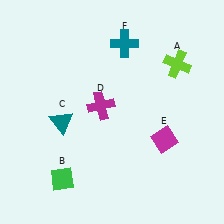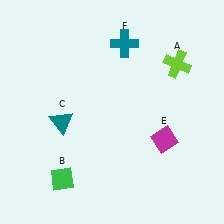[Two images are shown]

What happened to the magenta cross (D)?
The magenta cross (D) was removed in Image 2. It was in the top-left area of Image 1.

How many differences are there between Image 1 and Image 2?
There is 1 difference between the two images.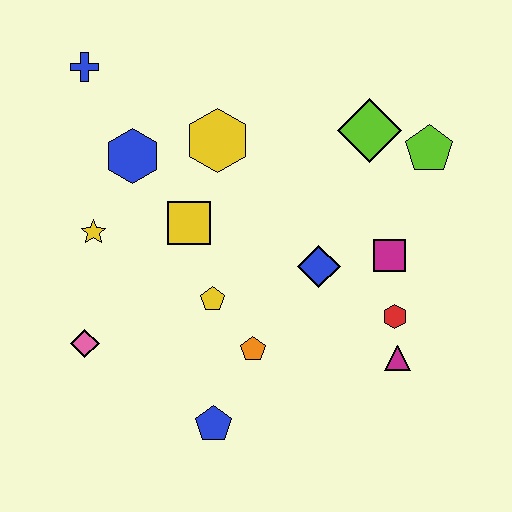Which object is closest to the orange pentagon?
The yellow pentagon is closest to the orange pentagon.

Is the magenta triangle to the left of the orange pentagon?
No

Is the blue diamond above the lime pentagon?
No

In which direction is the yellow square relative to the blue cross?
The yellow square is below the blue cross.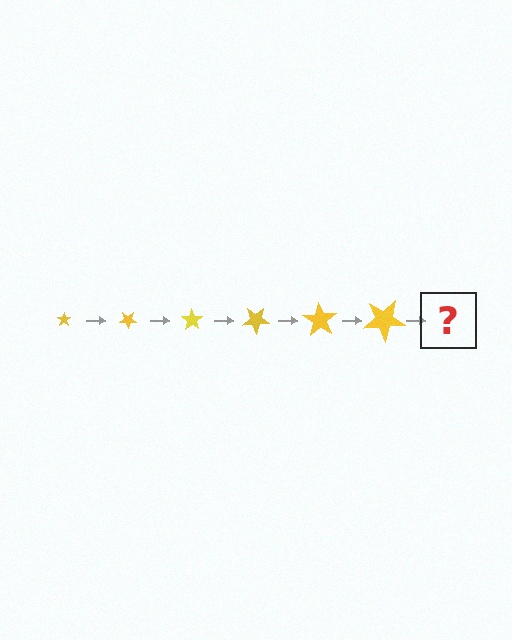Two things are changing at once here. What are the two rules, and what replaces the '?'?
The two rules are that the star grows larger each step and it rotates 35 degrees each step. The '?' should be a star, larger than the previous one and rotated 210 degrees from the start.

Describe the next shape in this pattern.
It should be a star, larger than the previous one and rotated 210 degrees from the start.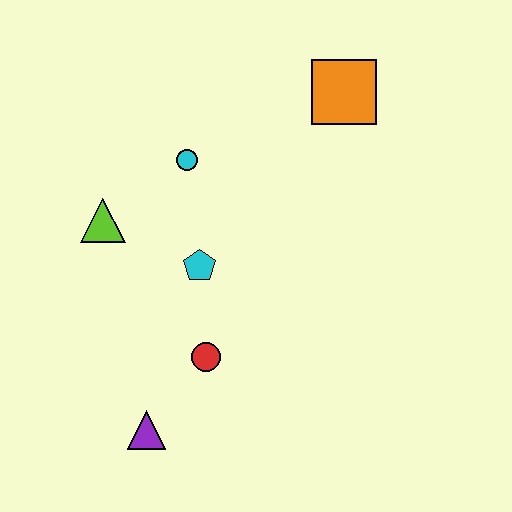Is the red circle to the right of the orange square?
No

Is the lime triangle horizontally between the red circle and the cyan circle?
No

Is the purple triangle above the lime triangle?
No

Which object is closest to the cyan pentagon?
The red circle is closest to the cyan pentagon.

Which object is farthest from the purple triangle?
The orange square is farthest from the purple triangle.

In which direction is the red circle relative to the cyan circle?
The red circle is below the cyan circle.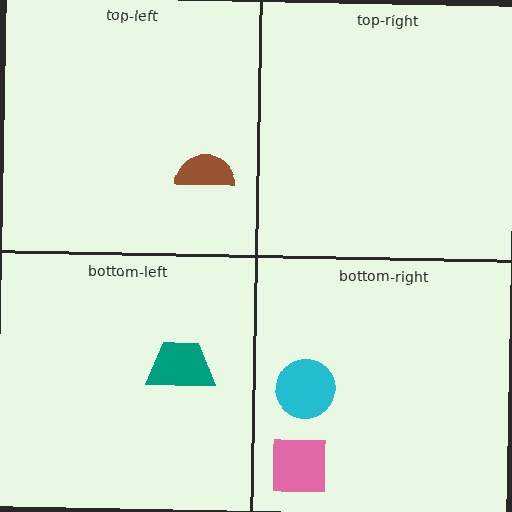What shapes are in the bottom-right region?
The pink square, the cyan circle.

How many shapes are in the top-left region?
1.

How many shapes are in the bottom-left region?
1.